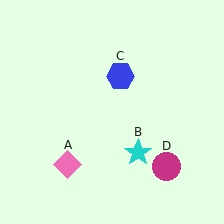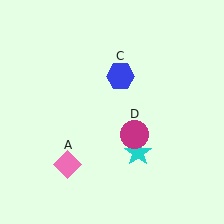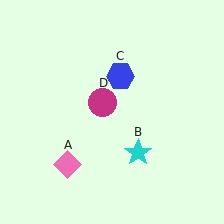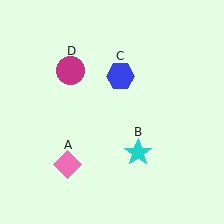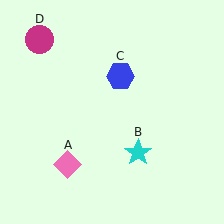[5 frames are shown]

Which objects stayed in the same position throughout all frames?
Pink diamond (object A) and cyan star (object B) and blue hexagon (object C) remained stationary.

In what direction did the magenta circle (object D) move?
The magenta circle (object D) moved up and to the left.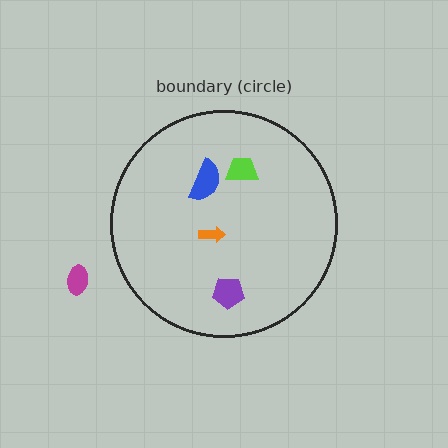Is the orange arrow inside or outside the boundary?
Inside.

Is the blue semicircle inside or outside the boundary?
Inside.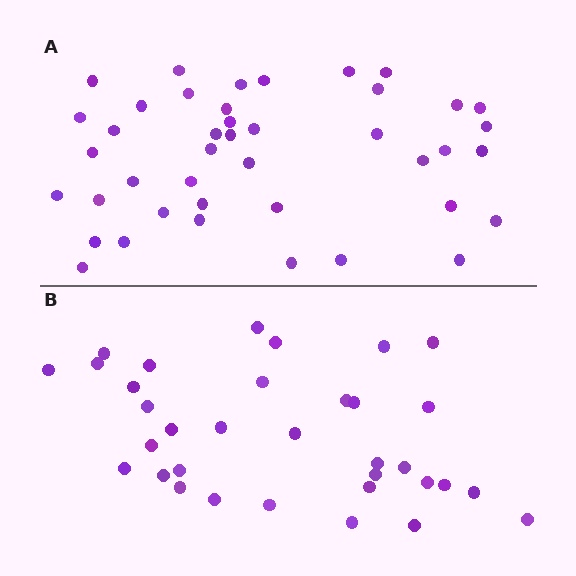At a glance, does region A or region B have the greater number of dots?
Region A (the top region) has more dots.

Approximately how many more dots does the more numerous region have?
Region A has roughly 8 or so more dots than region B.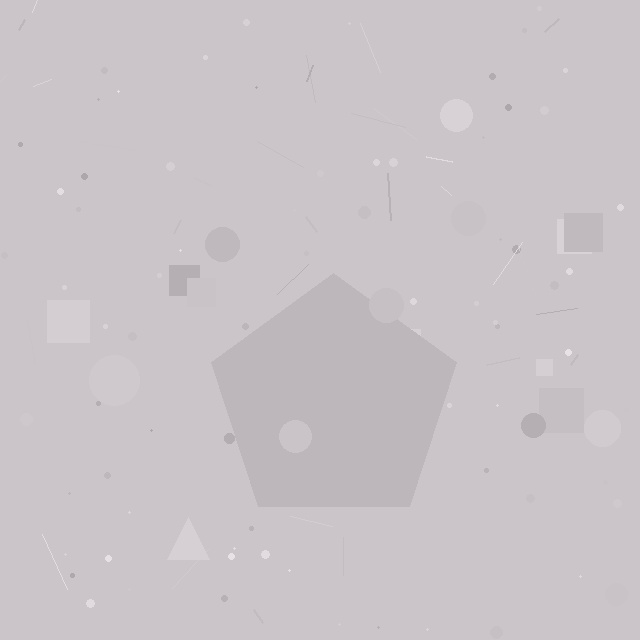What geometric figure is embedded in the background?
A pentagon is embedded in the background.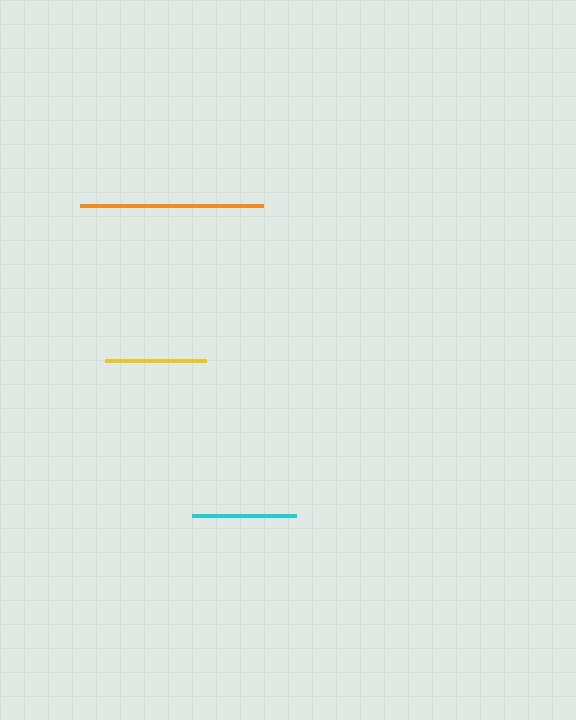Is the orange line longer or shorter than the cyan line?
The orange line is longer than the cyan line.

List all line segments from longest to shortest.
From longest to shortest: orange, cyan, yellow.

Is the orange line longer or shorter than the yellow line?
The orange line is longer than the yellow line.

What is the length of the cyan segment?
The cyan segment is approximately 104 pixels long.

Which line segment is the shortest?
The yellow line is the shortest at approximately 101 pixels.